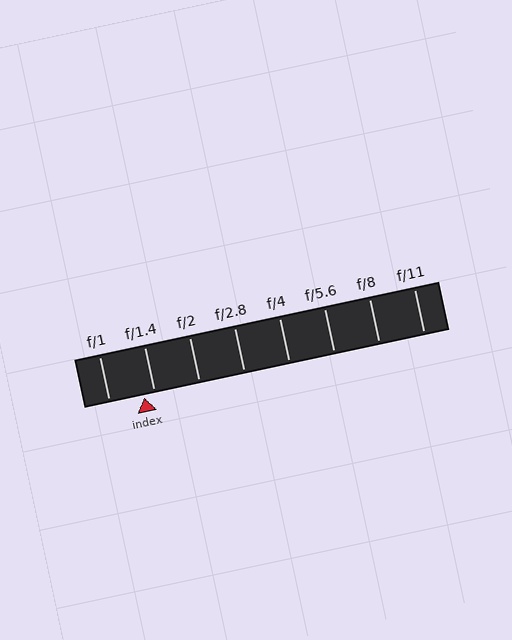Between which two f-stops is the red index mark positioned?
The index mark is between f/1 and f/1.4.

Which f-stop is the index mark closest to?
The index mark is closest to f/1.4.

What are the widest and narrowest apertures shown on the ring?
The widest aperture shown is f/1 and the narrowest is f/11.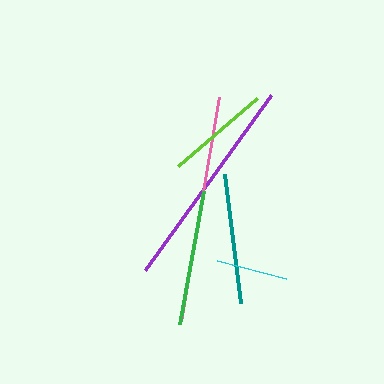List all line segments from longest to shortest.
From longest to shortest: pink, purple, green, teal, lime, cyan.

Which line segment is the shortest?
The cyan line is the shortest at approximately 71 pixels.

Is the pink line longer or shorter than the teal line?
The pink line is longer than the teal line.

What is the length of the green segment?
The green segment is approximately 135 pixels long.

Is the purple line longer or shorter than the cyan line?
The purple line is longer than the cyan line.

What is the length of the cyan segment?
The cyan segment is approximately 71 pixels long.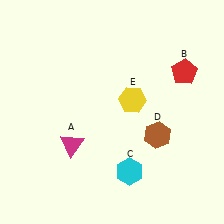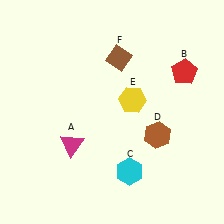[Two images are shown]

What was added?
A brown diamond (F) was added in Image 2.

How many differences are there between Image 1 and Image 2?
There is 1 difference between the two images.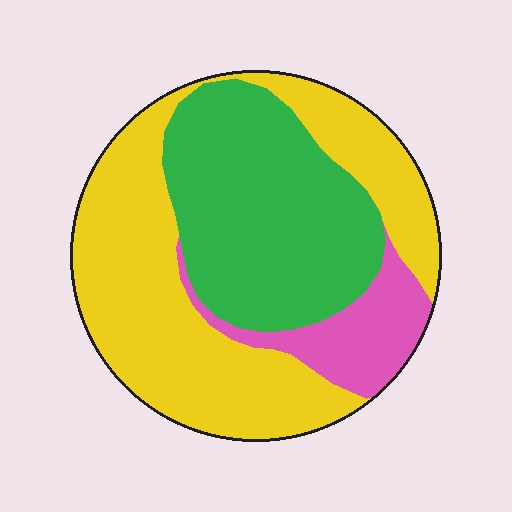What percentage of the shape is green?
Green takes up about three eighths (3/8) of the shape.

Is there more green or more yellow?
Yellow.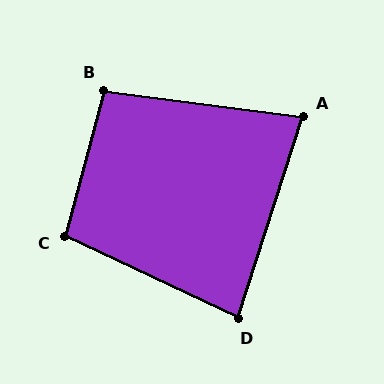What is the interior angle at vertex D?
Approximately 83 degrees (acute).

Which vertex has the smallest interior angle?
A, at approximately 80 degrees.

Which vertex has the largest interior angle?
C, at approximately 100 degrees.